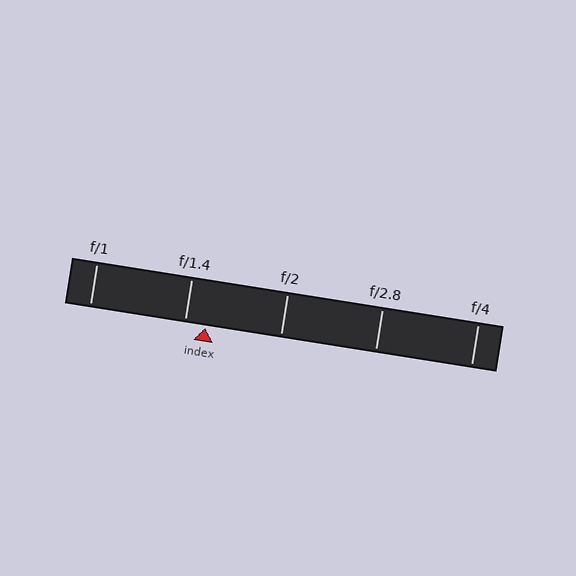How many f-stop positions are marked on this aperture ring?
There are 5 f-stop positions marked.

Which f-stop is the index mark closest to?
The index mark is closest to f/1.4.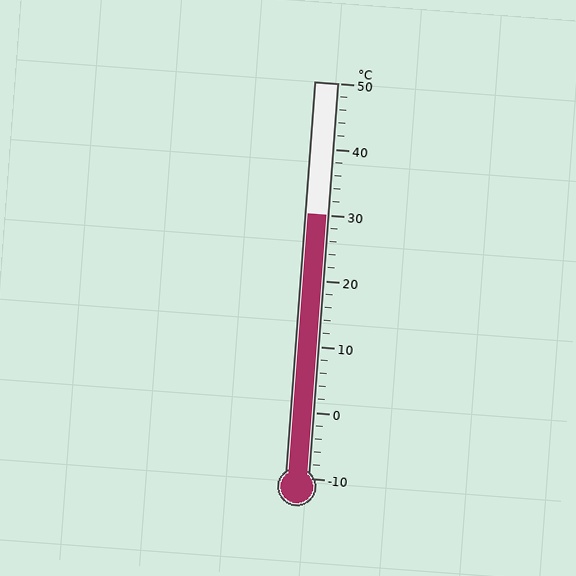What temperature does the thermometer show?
The thermometer shows approximately 30°C.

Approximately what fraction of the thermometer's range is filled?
The thermometer is filled to approximately 65% of its range.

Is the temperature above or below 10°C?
The temperature is above 10°C.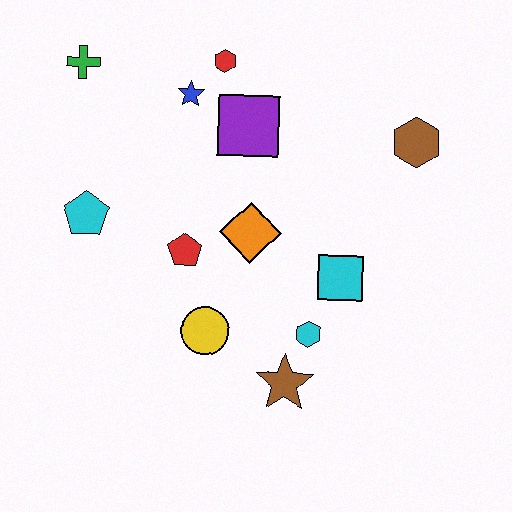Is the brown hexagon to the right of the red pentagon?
Yes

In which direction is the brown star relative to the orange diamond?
The brown star is below the orange diamond.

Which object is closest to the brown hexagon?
The cyan square is closest to the brown hexagon.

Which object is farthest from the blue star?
The brown star is farthest from the blue star.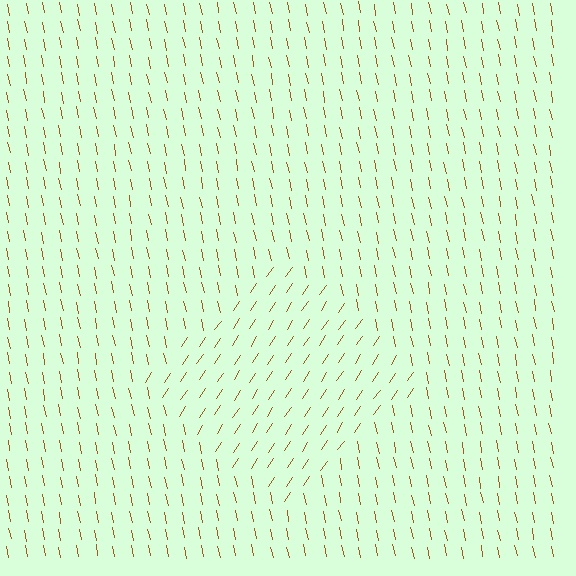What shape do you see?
I see a diamond.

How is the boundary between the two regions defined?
The boundary is defined purely by a change in line orientation (approximately 45 degrees difference). All lines are the same color and thickness.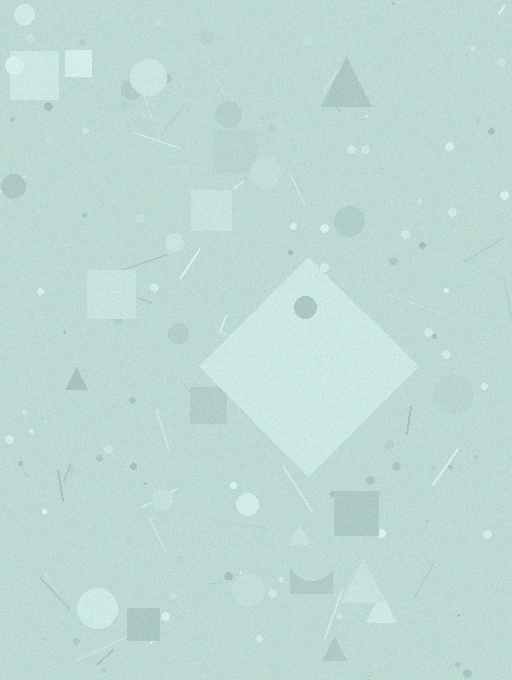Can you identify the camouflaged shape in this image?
The camouflaged shape is a diamond.